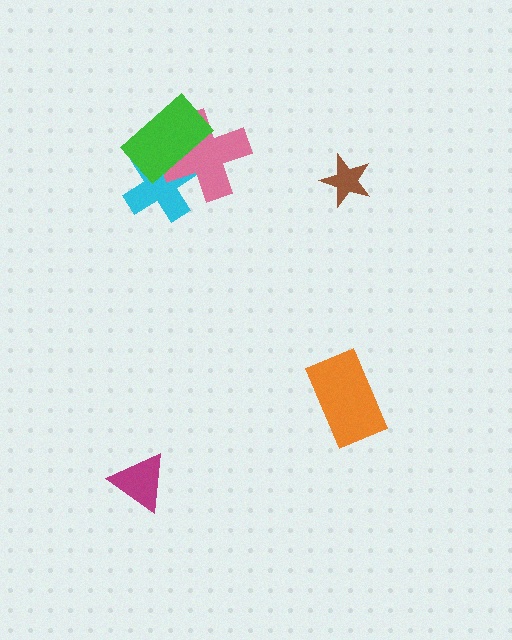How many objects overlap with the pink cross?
2 objects overlap with the pink cross.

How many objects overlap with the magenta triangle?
0 objects overlap with the magenta triangle.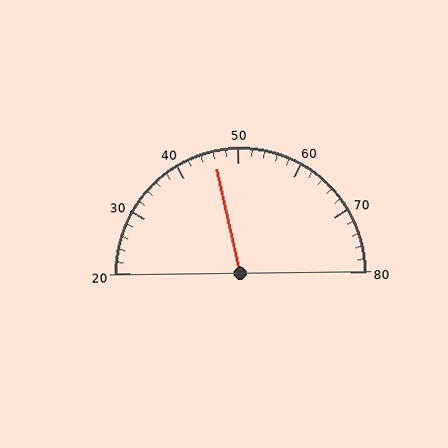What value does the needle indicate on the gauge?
The needle indicates approximately 46.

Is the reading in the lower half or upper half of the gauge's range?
The reading is in the lower half of the range (20 to 80).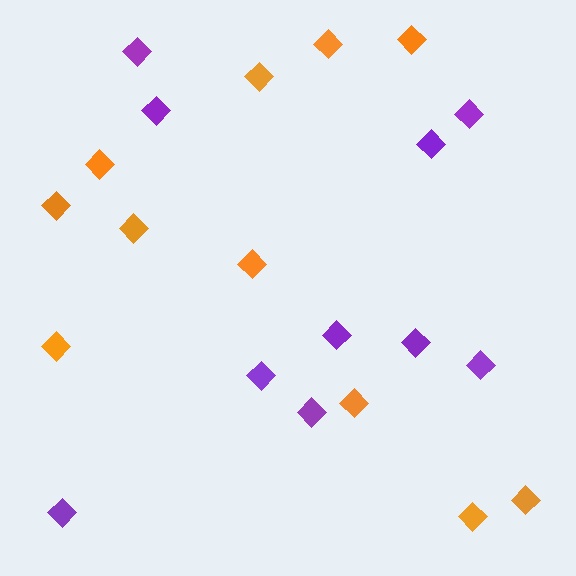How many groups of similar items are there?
There are 2 groups: one group of orange diamonds (11) and one group of purple diamonds (10).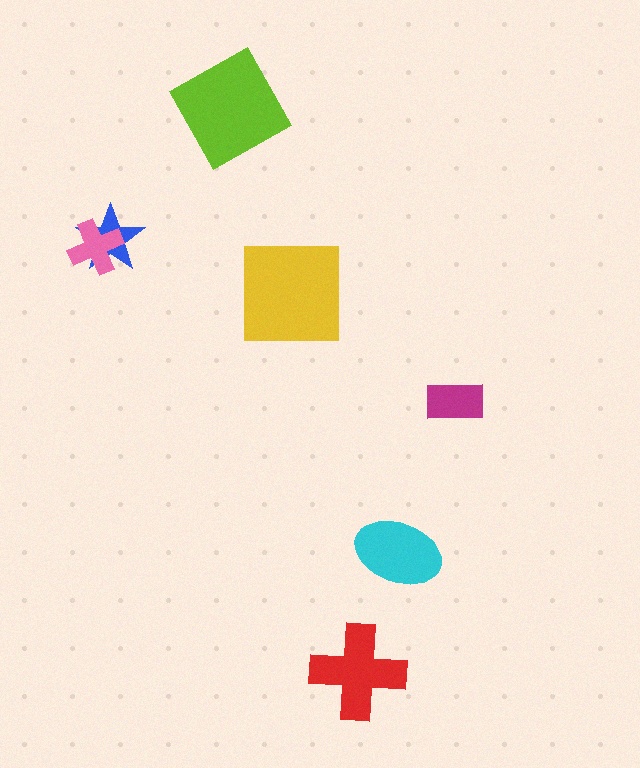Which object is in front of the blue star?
The pink cross is in front of the blue star.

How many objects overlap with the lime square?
0 objects overlap with the lime square.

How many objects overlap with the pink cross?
1 object overlaps with the pink cross.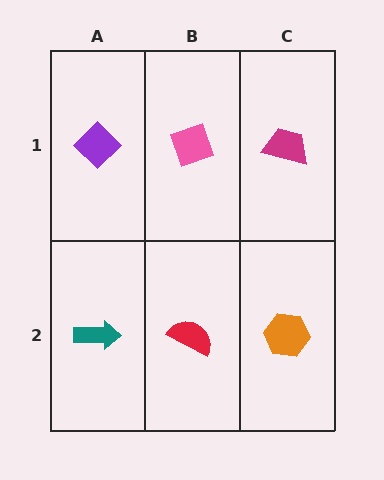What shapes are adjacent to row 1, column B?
A red semicircle (row 2, column B), a purple diamond (row 1, column A), a magenta trapezoid (row 1, column C).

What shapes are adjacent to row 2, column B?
A pink diamond (row 1, column B), a teal arrow (row 2, column A), an orange hexagon (row 2, column C).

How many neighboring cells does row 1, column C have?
2.